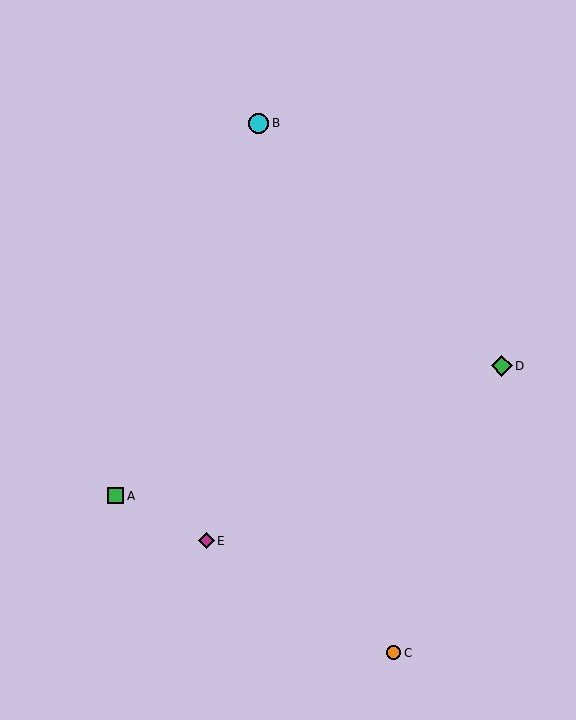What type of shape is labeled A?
Shape A is a green square.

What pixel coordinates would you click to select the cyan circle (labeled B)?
Click at (259, 123) to select the cyan circle B.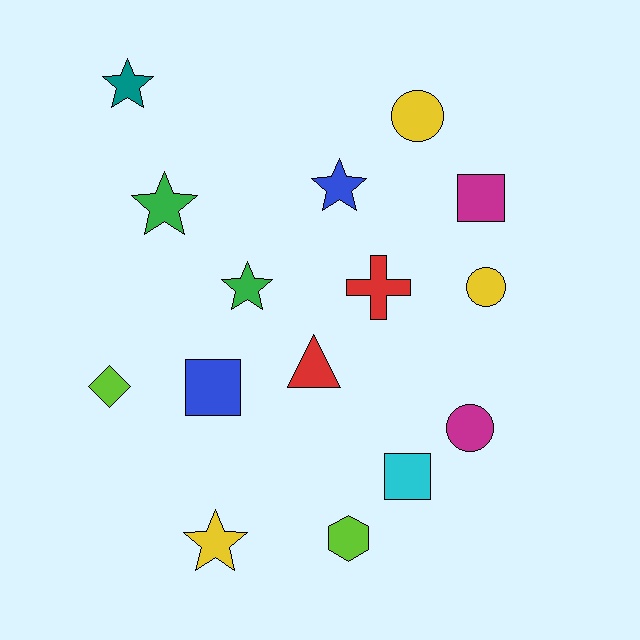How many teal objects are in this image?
There is 1 teal object.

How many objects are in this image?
There are 15 objects.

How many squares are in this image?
There are 3 squares.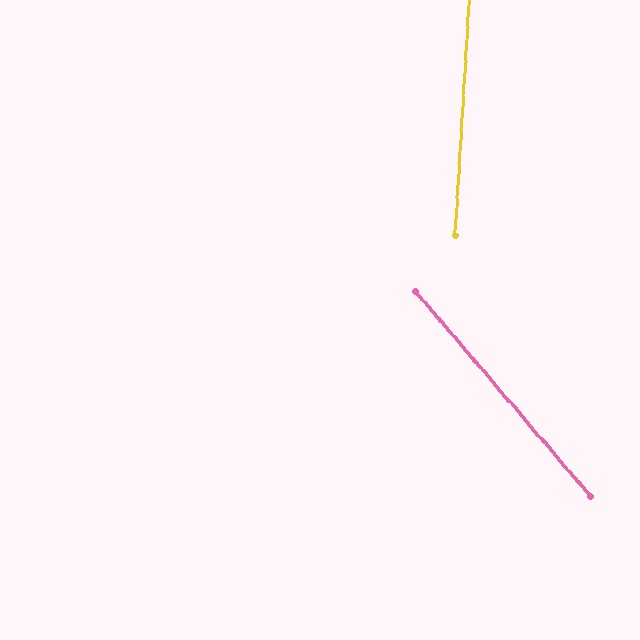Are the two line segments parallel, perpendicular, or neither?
Neither parallel nor perpendicular — they differ by about 44°.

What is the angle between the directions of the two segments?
Approximately 44 degrees.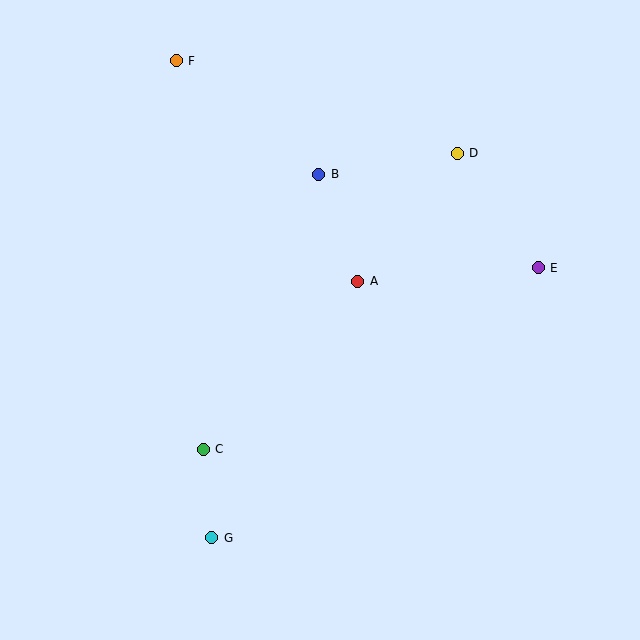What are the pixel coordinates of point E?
Point E is at (538, 268).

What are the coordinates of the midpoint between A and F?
The midpoint between A and F is at (267, 171).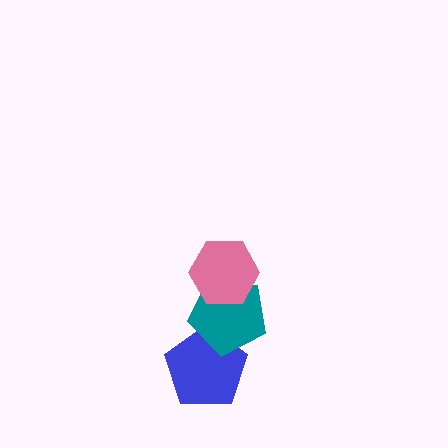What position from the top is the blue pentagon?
The blue pentagon is 3rd from the top.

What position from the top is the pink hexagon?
The pink hexagon is 1st from the top.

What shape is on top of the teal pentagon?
The pink hexagon is on top of the teal pentagon.